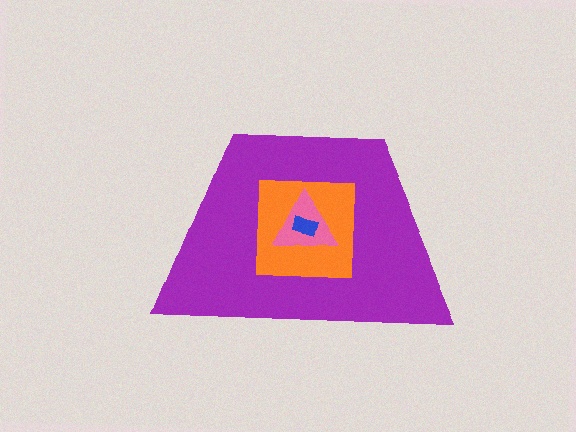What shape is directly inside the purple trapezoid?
The orange square.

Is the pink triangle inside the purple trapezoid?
Yes.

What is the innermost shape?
The blue rectangle.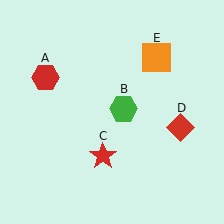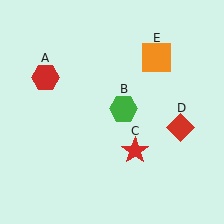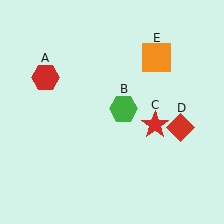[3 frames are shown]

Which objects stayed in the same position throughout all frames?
Red hexagon (object A) and green hexagon (object B) and red diamond (object D) and orange square (object E) remained stationary.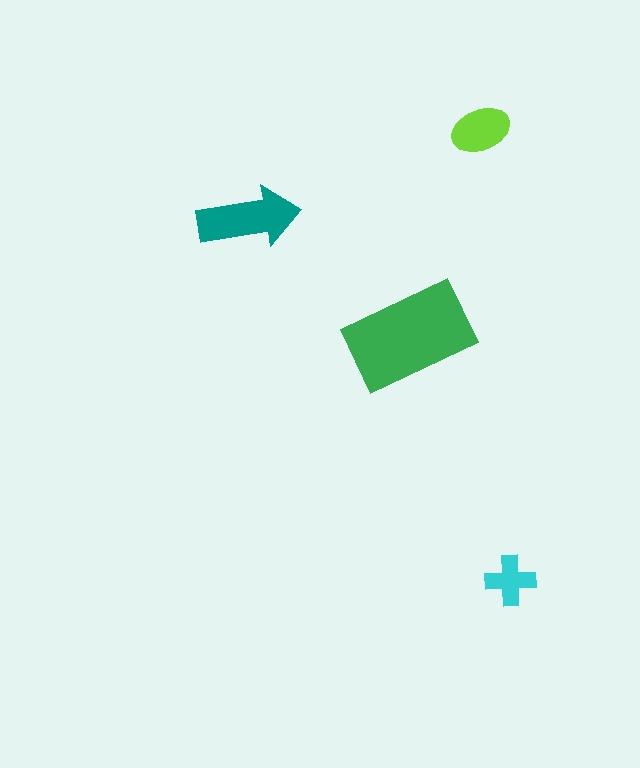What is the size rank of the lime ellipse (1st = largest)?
3rd.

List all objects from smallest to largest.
The cyan cross, the lime ellipse, the teal arrow, the green rectangle.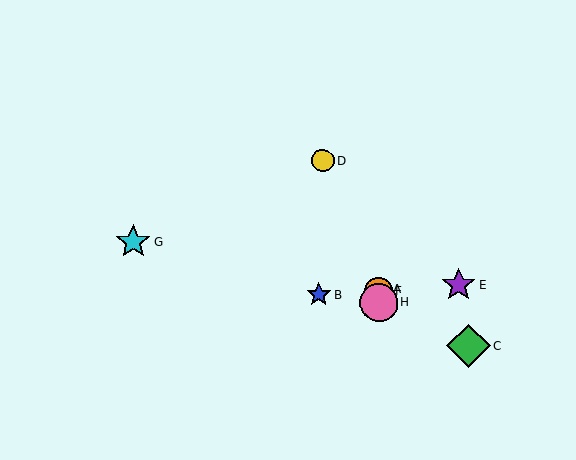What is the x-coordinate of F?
Object F is at x≈379.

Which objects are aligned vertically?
Objects A, F, H are aligned vertically.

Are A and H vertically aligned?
Yes, both are at x≈379.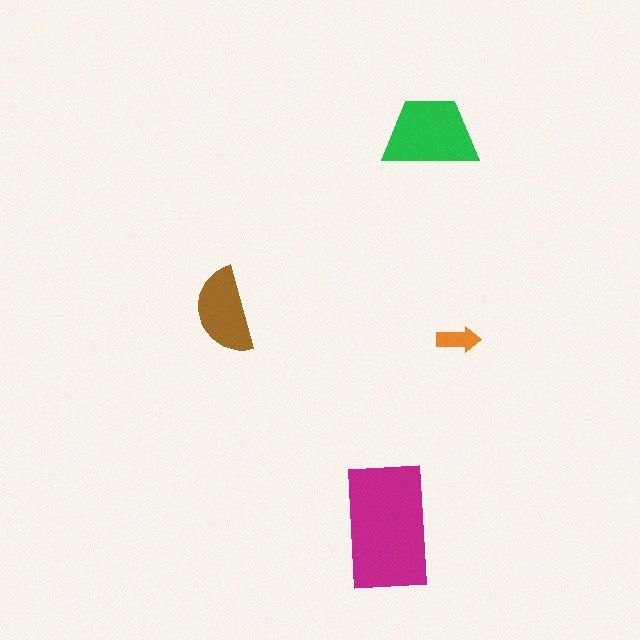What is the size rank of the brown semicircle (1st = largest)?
3rd.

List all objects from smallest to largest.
The orange arrow, the brown semicircle, the green trapezoid, the magenta rectangle.